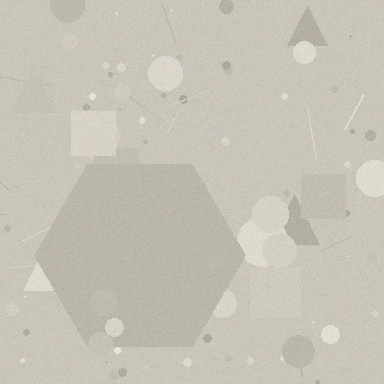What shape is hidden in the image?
A hexagon is hidden in the image.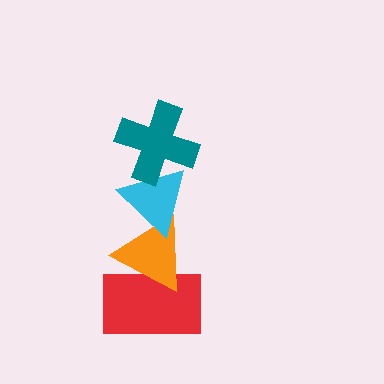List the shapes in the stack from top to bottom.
From top to bottom: the teal cross, the cyan triangle, the orange triangle, the red rectangle.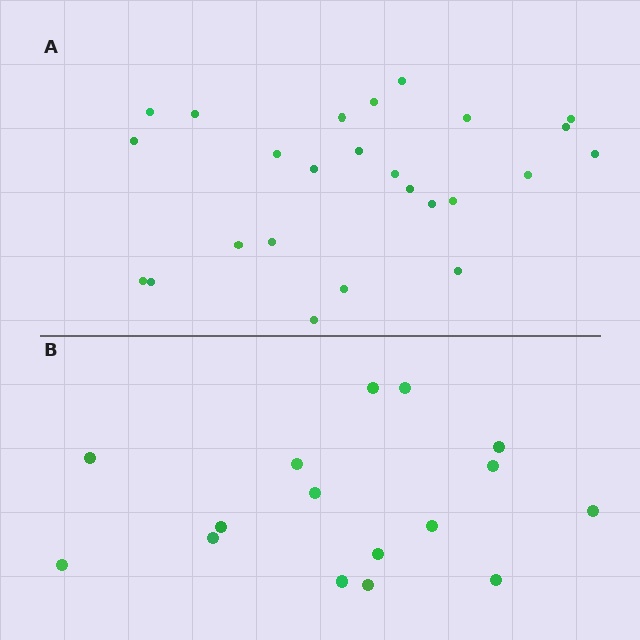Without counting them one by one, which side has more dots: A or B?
Region A (the top region) has more dots.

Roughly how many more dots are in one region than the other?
Region A has roughly 8 or so more dots than region B.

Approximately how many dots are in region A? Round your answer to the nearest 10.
About 20 dots. (The exact count is 25, which rounds to 20.)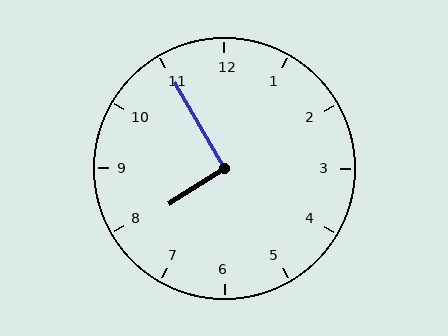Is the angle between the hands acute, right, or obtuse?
It is right.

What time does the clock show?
7:55.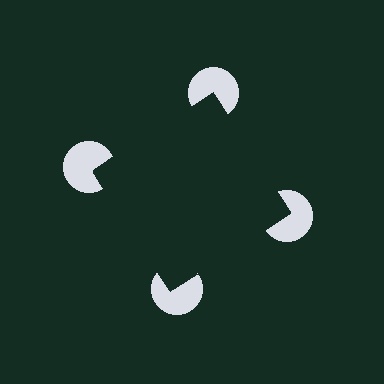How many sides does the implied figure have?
4 sides.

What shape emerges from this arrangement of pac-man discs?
An illusory square — its edges are inferred from the aligned wedge cuts in the pac-man discs, not physically drawn.